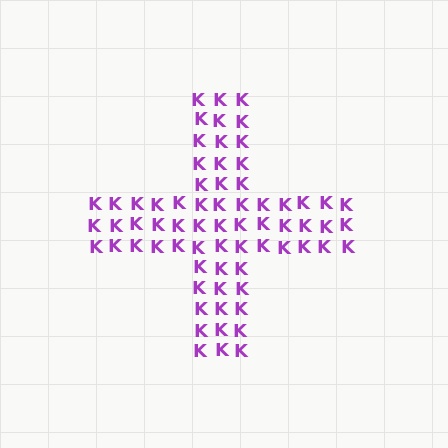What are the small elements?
The small elements are letter K's.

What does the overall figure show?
The overall figure shows a cross.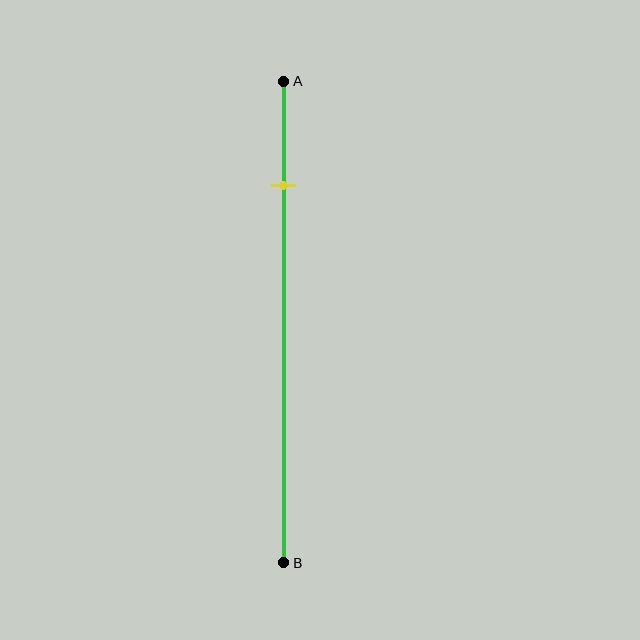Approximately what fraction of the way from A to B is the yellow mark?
The yellow mark is approximately 20% of the way from A to B.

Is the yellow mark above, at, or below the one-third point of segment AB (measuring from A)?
The yellow mark is above the one-third point of segment AB.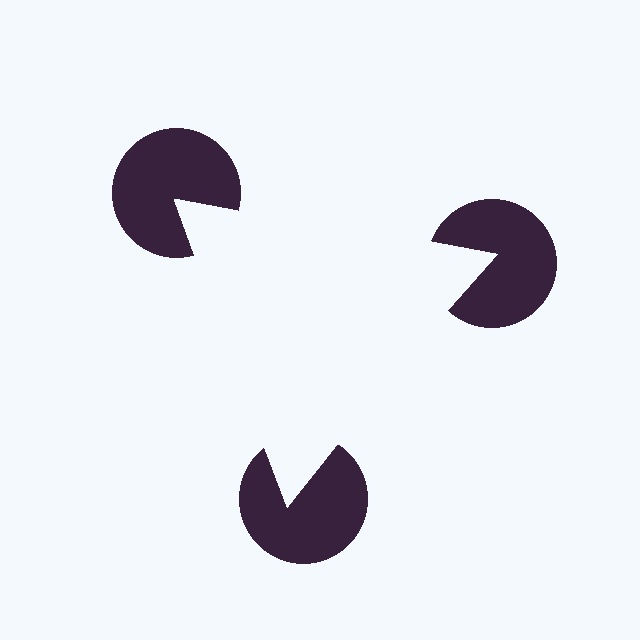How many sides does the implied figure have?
3 sides.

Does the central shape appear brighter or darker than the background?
It typically appears slightly brighter than the background, even though no actual brightness change is drawn.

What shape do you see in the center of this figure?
An illusory triangle — its edges are inferred from the aligned wedge cuts in the pac-man discs, not physically drawn.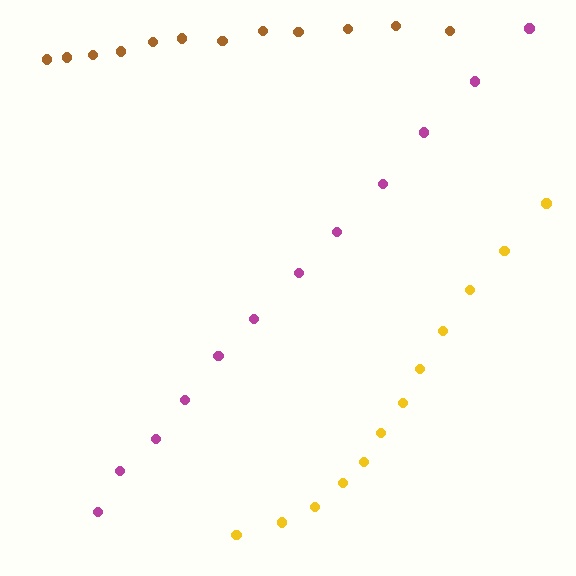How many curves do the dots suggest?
There are 3 distinct paths.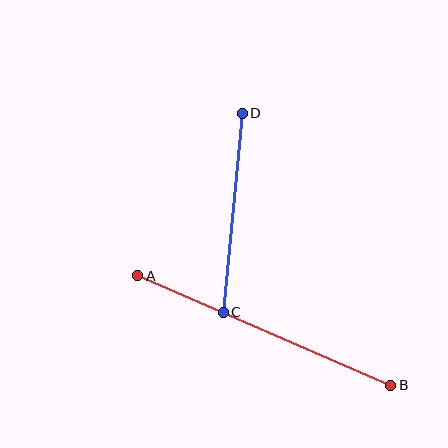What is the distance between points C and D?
The distance is approximately 200 pixels.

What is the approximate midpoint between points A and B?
The midpoint is at approximately (264, 330) pixels.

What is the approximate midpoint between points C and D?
The midpoint is at approximately (233, 213) pixels.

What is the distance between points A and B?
The distance is approximately 276 pixels.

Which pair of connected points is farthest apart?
Points A and B are farthest apart.